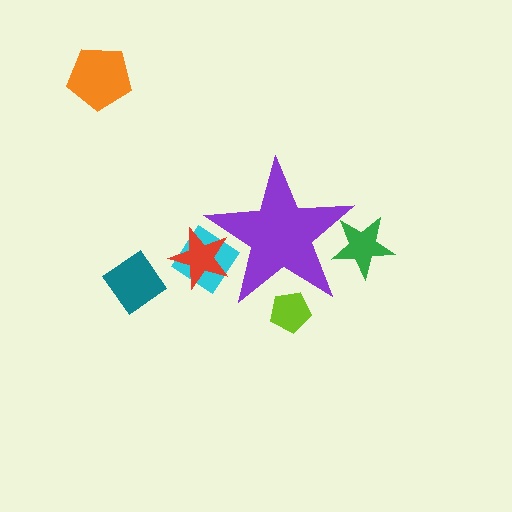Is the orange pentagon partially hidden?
No, the orange pentagon is fully visible.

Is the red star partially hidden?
Yes, the red star is partially hidden behind the purple star.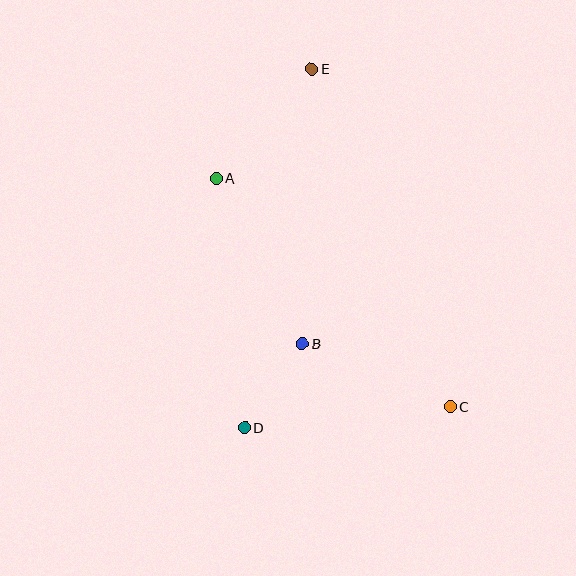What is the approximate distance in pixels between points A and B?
The distance between A and B is approximately 187 pixels.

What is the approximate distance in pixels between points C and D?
The distance between C and D is approximately 207 pixels.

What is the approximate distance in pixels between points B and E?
The distance between B and E is approximately 275 pixels.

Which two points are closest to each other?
Points B and D are closest to each other.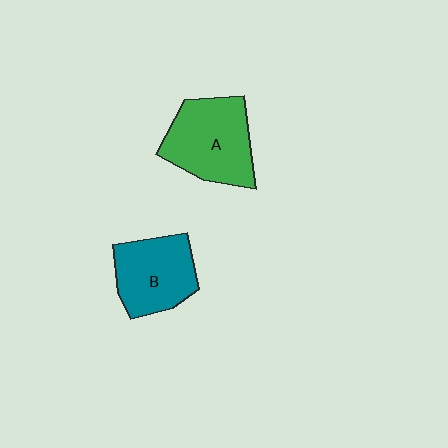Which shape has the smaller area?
Shape B (teal).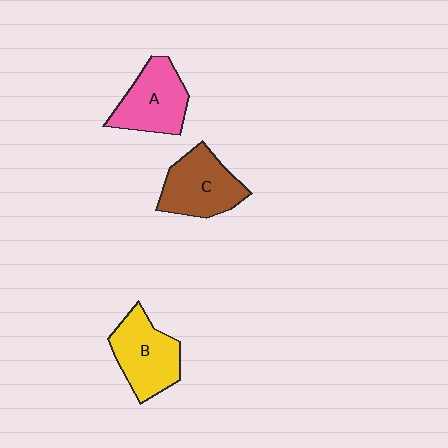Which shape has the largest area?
Shape C (brown).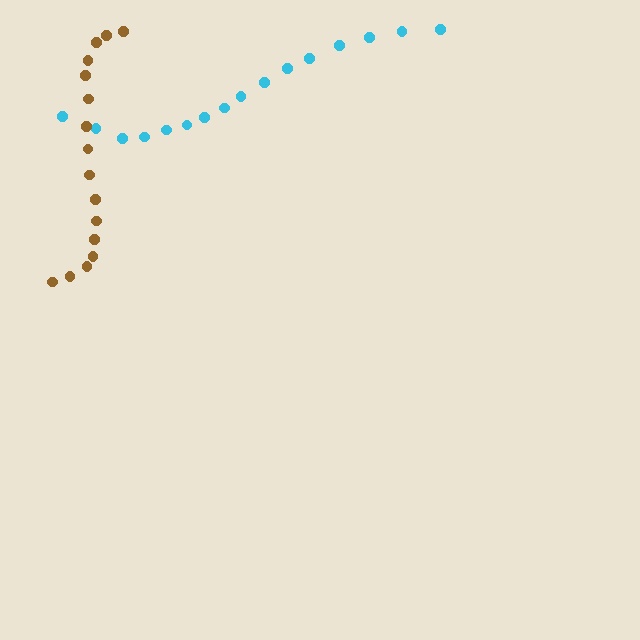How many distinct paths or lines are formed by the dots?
There are 2 distinct paths.